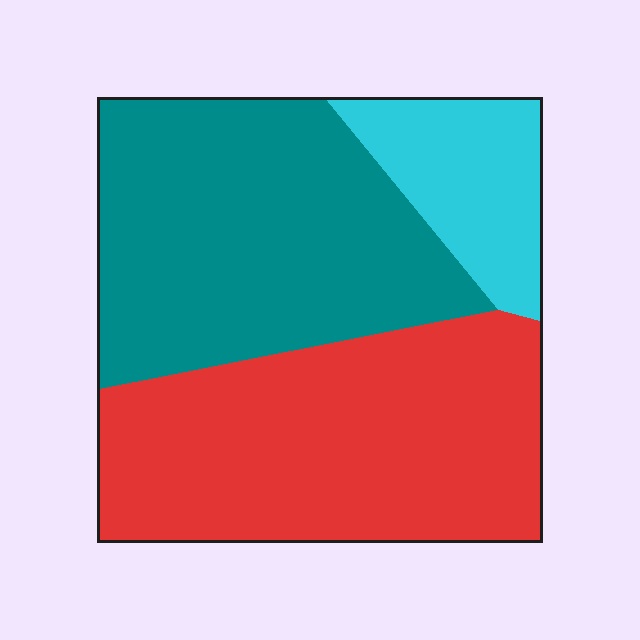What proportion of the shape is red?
Red takes up between a third and a half of the shape.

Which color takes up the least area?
Cyan, at roughly 15%.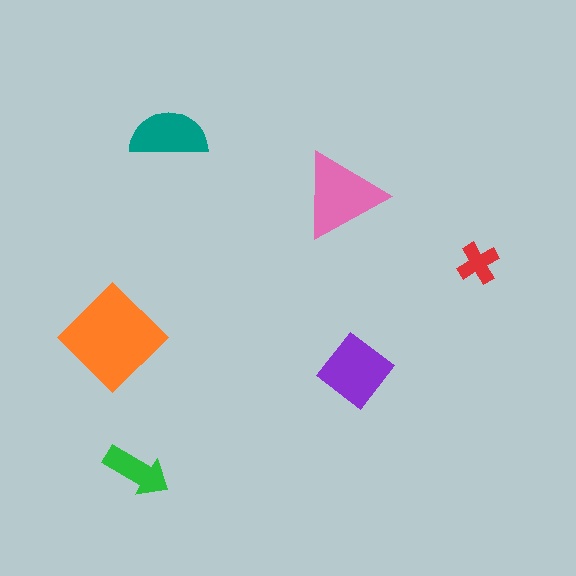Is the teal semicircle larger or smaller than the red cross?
Larger.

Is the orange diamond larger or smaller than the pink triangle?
Larger.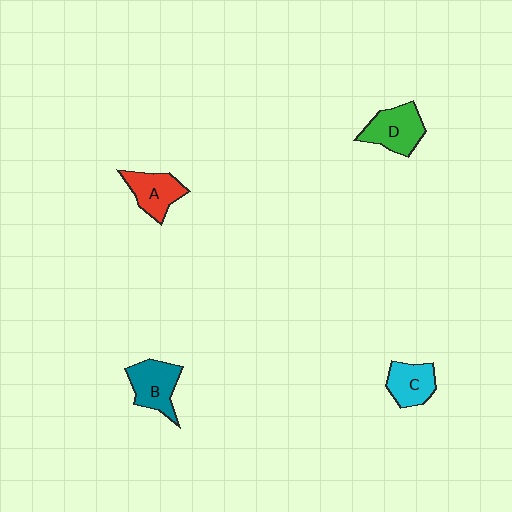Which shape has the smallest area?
Shape C (cyan).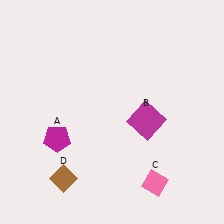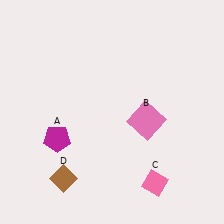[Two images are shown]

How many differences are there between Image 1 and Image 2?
There is 1 difference between the two images.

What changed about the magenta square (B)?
In Image 1, B is magenta. In Image 2, it changed to pink.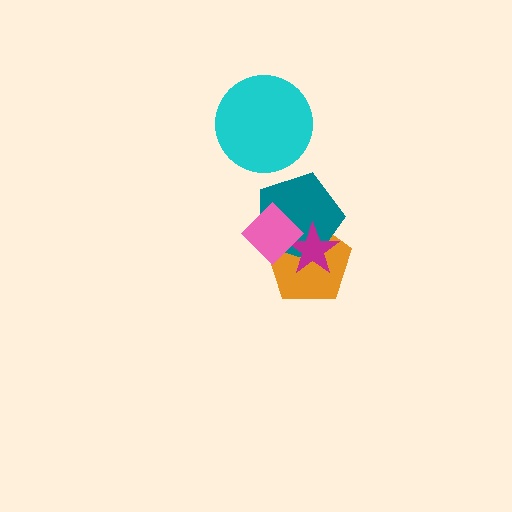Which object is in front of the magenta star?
The pink diamond is in front of the magenta star.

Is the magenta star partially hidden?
Yes, it is partially covered by another shape.